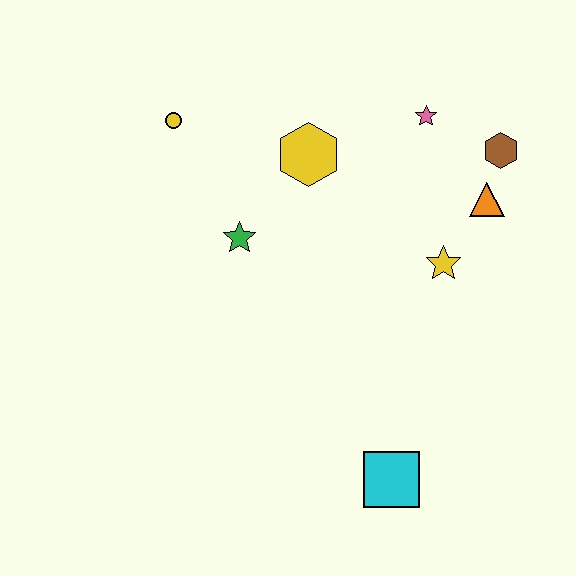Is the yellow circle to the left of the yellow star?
Yes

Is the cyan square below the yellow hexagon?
Yes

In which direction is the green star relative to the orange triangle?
The green star is to the left of the orange triangle.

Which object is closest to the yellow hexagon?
The green star is closest to the yellow hexagon.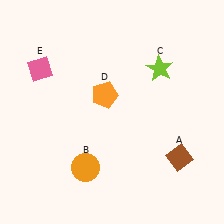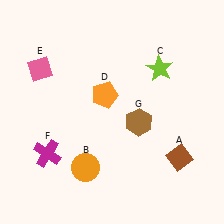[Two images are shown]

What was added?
A magenta cross (F), a brown hexagon (G) were added in Image 2.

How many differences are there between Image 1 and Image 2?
There are 2 differences between the two images.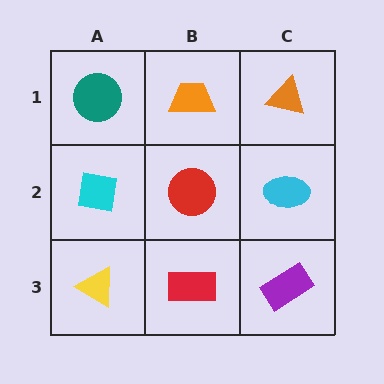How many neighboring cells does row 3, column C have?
2.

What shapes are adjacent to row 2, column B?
An orange trapezoid (row 1, column B), a red rectangle (row 3, column B), a cyan square (row 2, column A), a cyan ellipse (row 2, column C).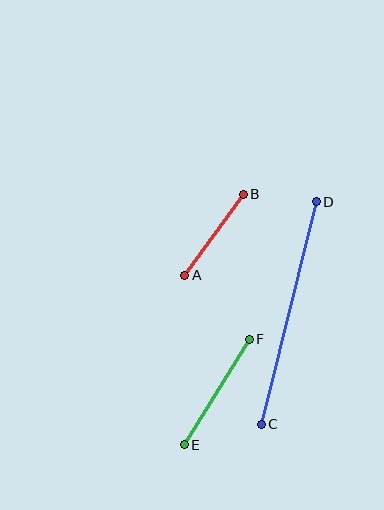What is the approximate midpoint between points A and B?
The midpoint is at approximately (214, 235) pixels.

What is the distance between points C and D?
The distance is approximately 229 pixels.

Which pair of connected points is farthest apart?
Points C and D are farthest apart.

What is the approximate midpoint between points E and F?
The midpoint is at approximately (217, 392) pixels.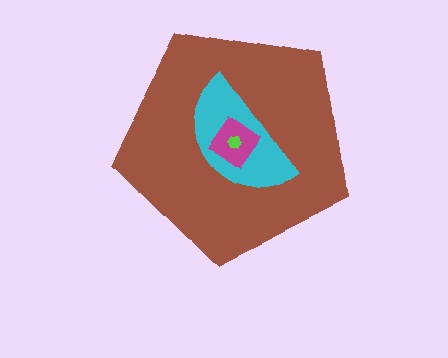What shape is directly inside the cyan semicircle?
The magenta diamond.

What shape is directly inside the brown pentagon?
The cyan semicircle.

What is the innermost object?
The lime hexagon.